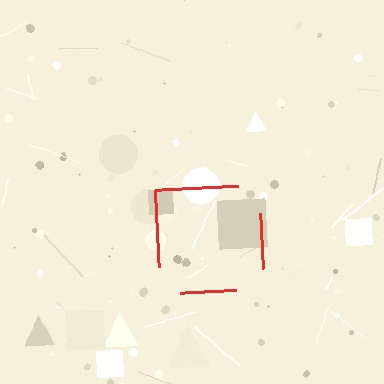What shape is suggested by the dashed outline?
The dashed outline suggests a square.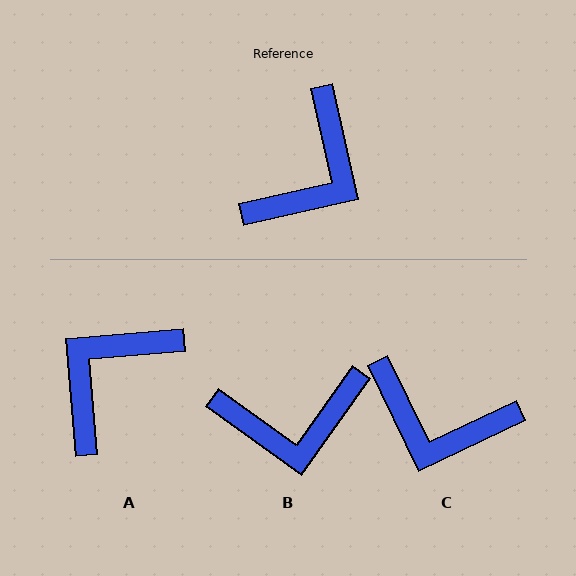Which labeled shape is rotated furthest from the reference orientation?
A, about 172 degrees away.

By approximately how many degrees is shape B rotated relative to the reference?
Approximately 48 degrees clockwise.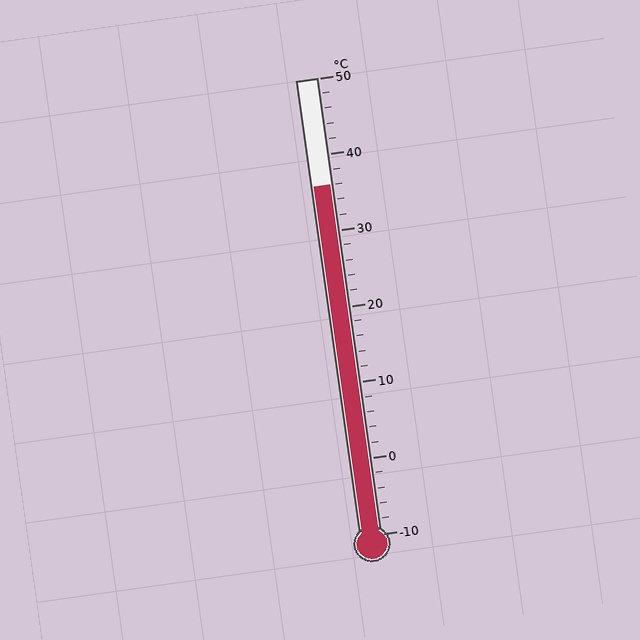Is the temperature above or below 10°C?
The temperature is above 10°C.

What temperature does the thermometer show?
The thermometer shows approximately 36°C.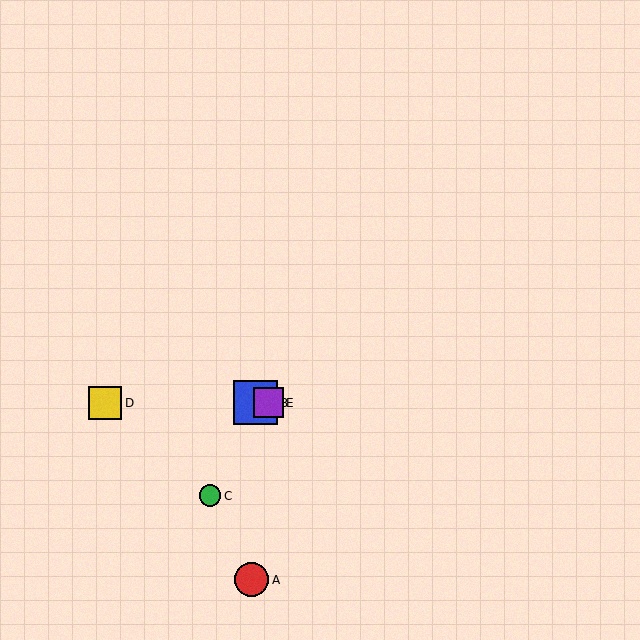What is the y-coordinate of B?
Object B is at y≈403.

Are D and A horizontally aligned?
No, D is at y≈403 and A is at y≈580.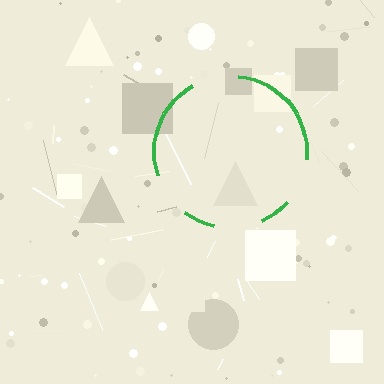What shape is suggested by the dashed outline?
The dashed outline suggests a circle.